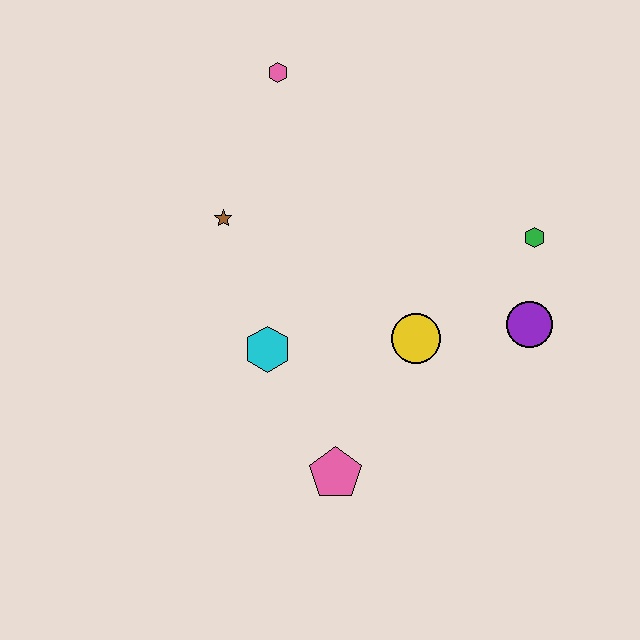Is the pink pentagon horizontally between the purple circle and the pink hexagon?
Yes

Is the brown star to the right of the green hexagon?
No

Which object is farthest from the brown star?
The purple circle is farthest from the brown star.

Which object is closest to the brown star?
The cyan hexagon is closest to the brown star.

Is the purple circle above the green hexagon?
No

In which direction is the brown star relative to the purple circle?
The brown star is to the left of the purple circle.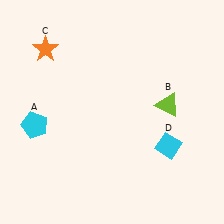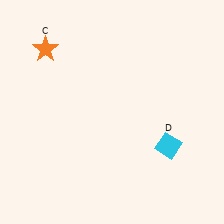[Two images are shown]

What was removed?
The cyan pentagon (A), the lime triangle (B) were removed in Image 2.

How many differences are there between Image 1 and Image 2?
There are 2 differences between the two images.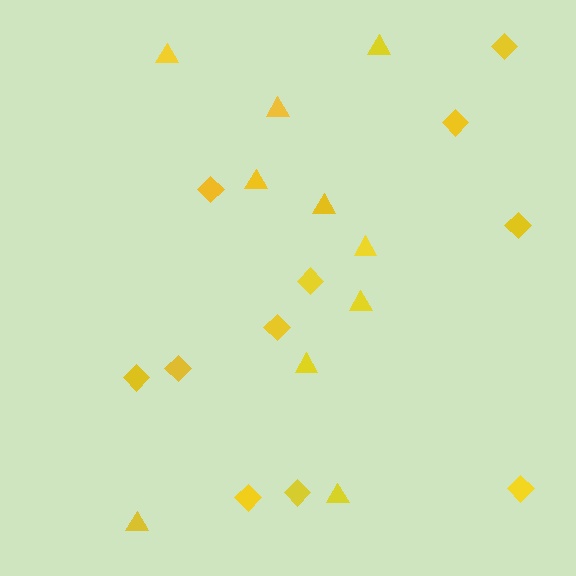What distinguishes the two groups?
There are 2 groups: one group of triangles (10) and one group of diamonds (11).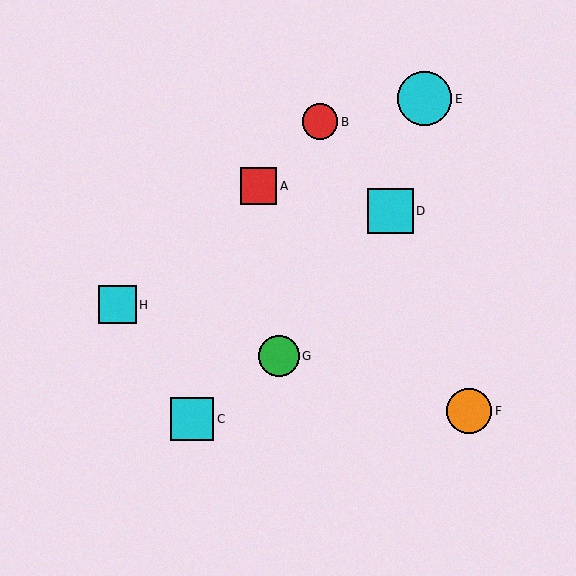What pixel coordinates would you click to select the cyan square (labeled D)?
Click at (390, 211) to select the cyan square D.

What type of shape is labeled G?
Shape G is a green circle.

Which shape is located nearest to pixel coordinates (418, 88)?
The cyan circle (labeled E) at (425, 99) is nearest to that location.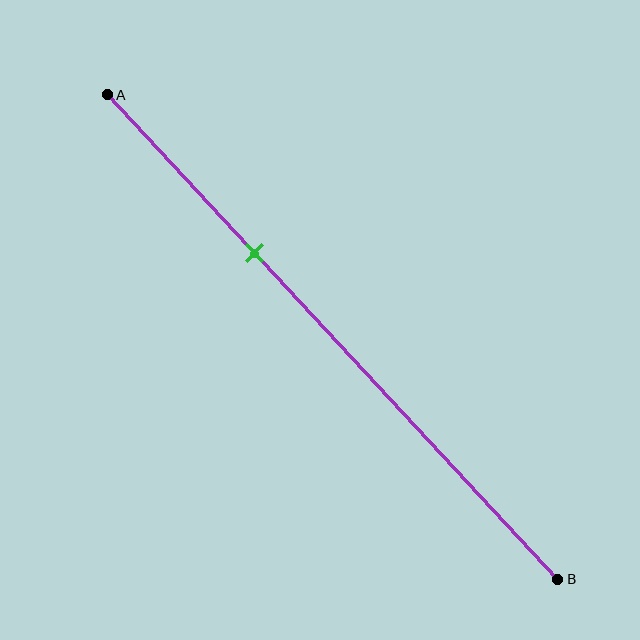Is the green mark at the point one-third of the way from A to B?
Yes, the mark is approximately at the one-third point.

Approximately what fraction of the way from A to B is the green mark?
The green mark is approximately 35% of the way from A to B.